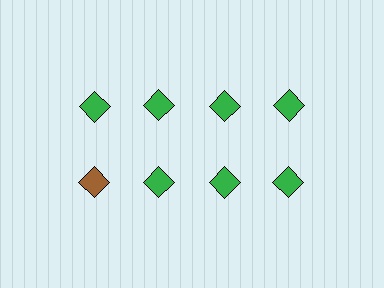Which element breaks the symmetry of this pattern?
The brown diamond in the second row, leftmost column breaks the symmetry. All other shapes are green diamonds.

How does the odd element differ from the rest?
It has a different color: brown instead of green.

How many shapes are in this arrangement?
There are 8 shapes arranged in a grid pattern.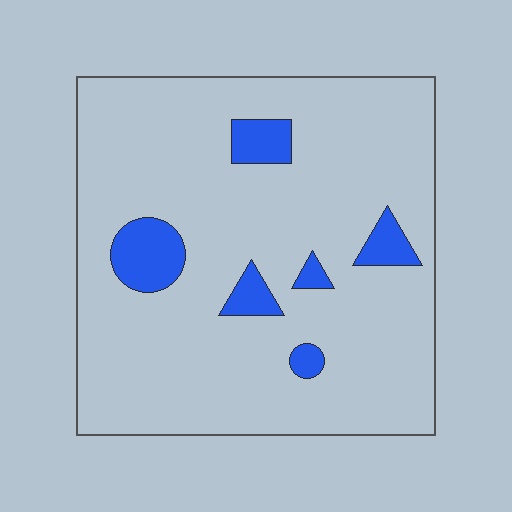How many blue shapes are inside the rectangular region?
6.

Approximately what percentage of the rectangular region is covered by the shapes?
Approximately 10%.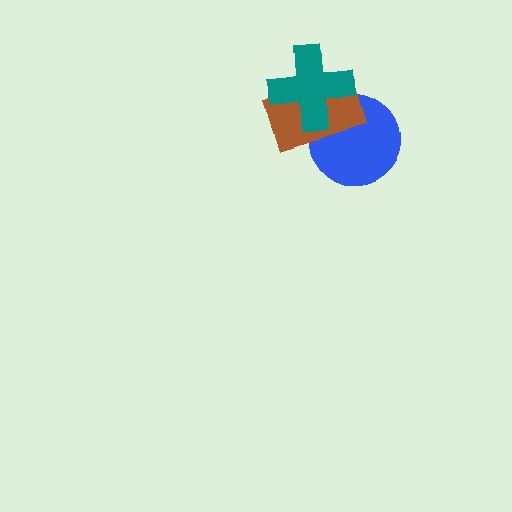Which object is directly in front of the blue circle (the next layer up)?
The brown rectangle is directly in front of the blue circle.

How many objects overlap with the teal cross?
2 objects overlap with the teal cross.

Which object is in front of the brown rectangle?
The teal cross is in front of the brown rectangle.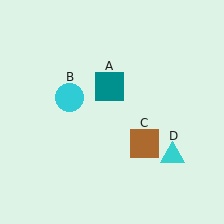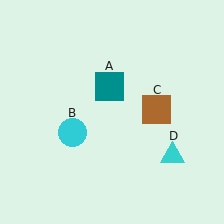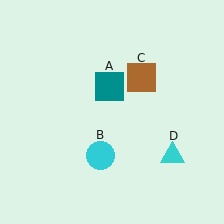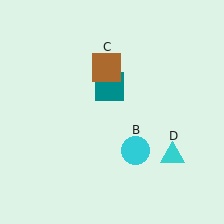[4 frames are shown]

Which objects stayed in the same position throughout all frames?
Teal square (object A) and cyan triangle (object D) remained stationary.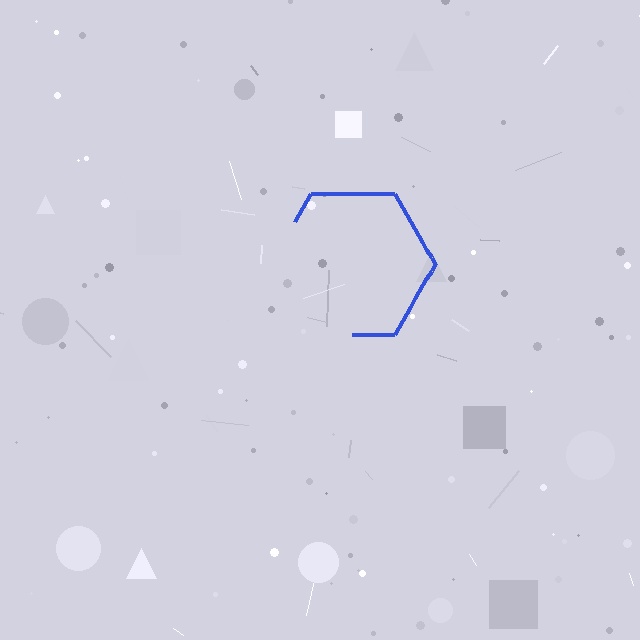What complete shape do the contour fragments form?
The contour fragments form a hexagon.